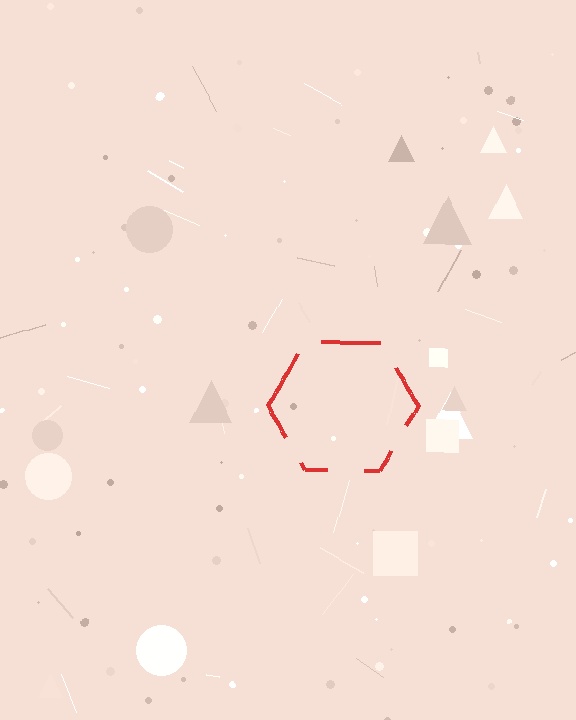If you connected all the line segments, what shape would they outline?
They would outline a hexagon.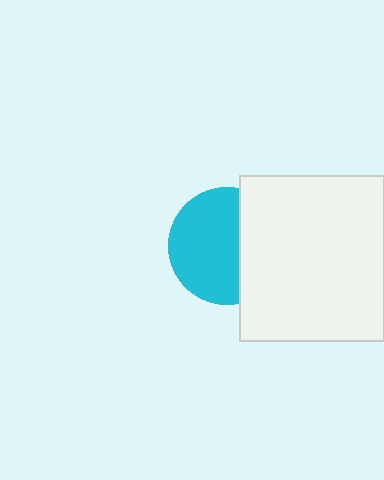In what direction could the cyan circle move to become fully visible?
The cyan circle could move left. That would shift it out from behind the white rectangle entirely.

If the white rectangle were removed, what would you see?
You would see the complete cyan circle.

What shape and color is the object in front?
The object in front is a white rectangle.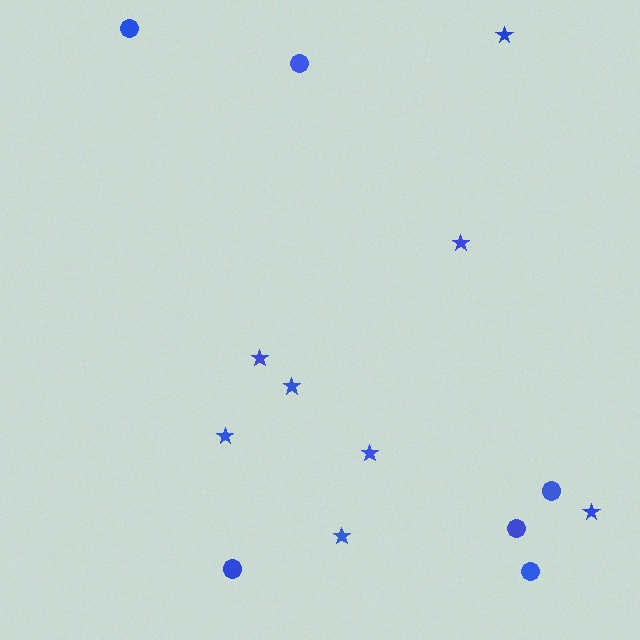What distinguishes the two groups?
There are 2 groups: one group of circles (6) and one group of stars (8).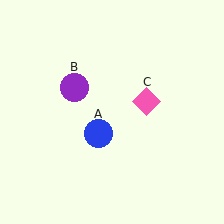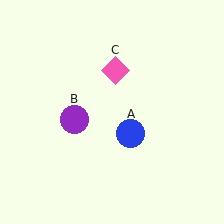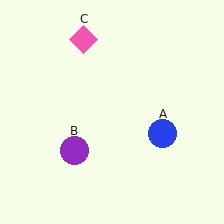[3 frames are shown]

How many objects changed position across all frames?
3 objects changed position: blue circle (object A), purple circle (object B), pink diamond (object C).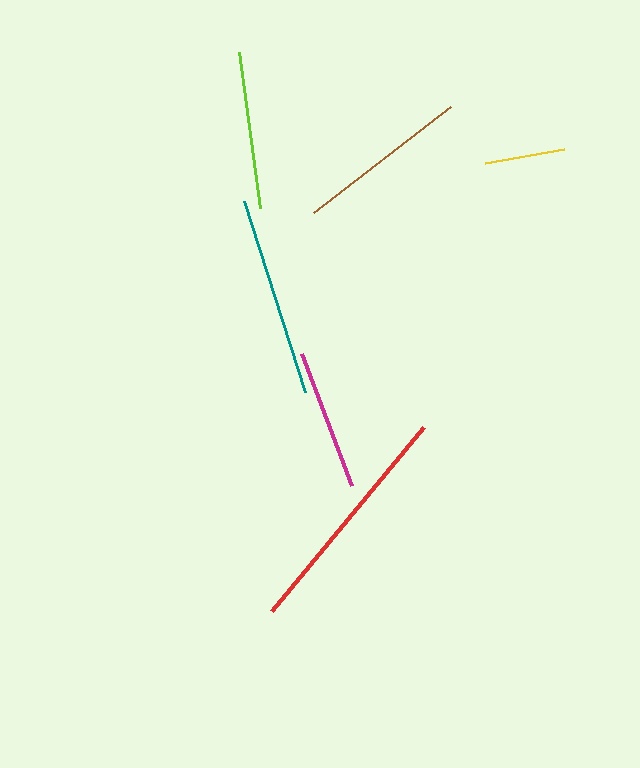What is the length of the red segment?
The red segment is approximately 239 pixels long.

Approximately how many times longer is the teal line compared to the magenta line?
The teal line is approximately 1.4 times the length of the magenta line.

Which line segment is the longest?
The red line is the longest at approximately 239 pixels.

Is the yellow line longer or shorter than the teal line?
The teal line is longer than the yellow line.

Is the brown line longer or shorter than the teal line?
The teal line is longer than the brown line.